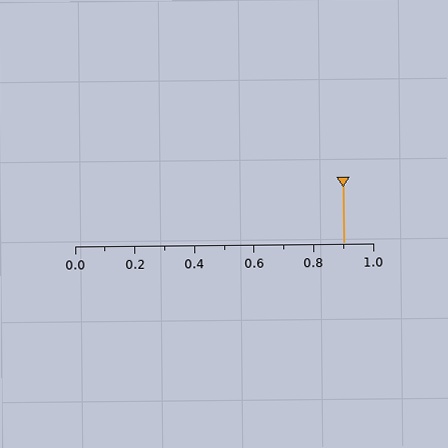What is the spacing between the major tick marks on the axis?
The major ticks are spaced 0.2 apart.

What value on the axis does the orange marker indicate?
The marker indicates approximately 0.9.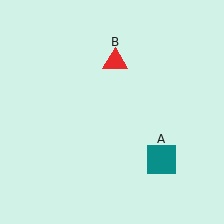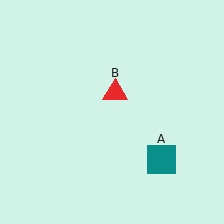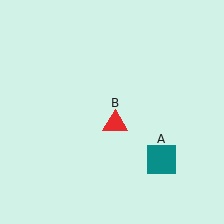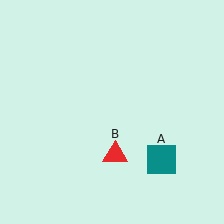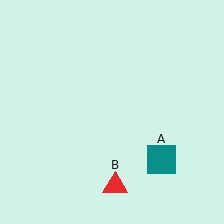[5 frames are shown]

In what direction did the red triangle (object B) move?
The red triangle (object B) moved down.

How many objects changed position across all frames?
1 object changed position: red triangle (object B).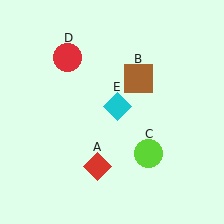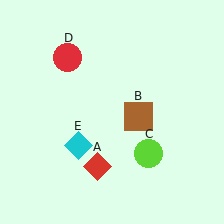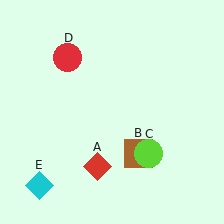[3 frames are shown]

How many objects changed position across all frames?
2 objects changed position: brown square (object B), cyan diamond (object E).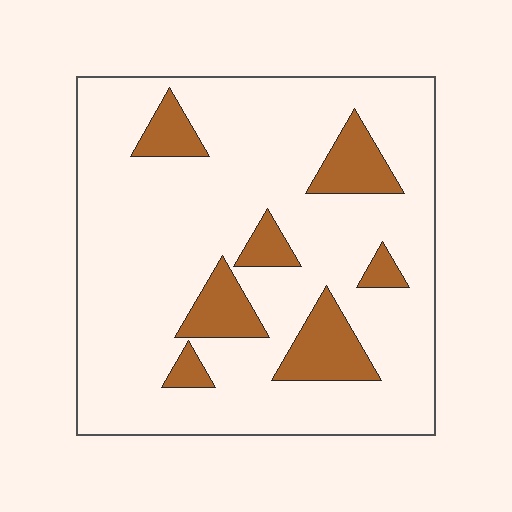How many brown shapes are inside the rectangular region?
7.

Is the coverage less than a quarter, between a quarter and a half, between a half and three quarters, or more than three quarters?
Less than a quarter.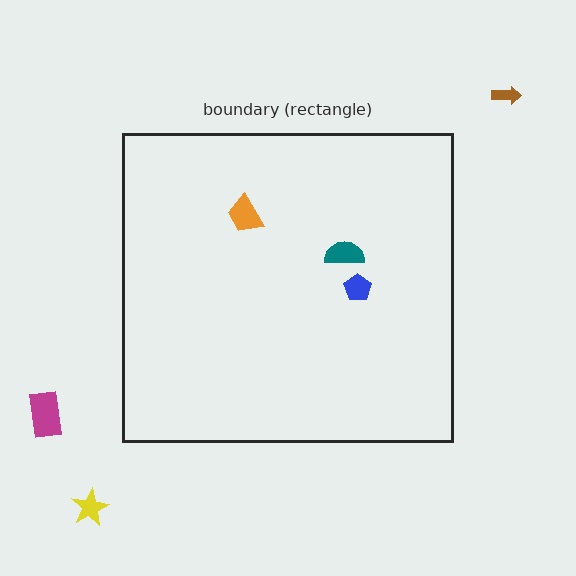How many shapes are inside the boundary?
3 inside, 3 outside.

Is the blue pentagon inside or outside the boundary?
Inside.